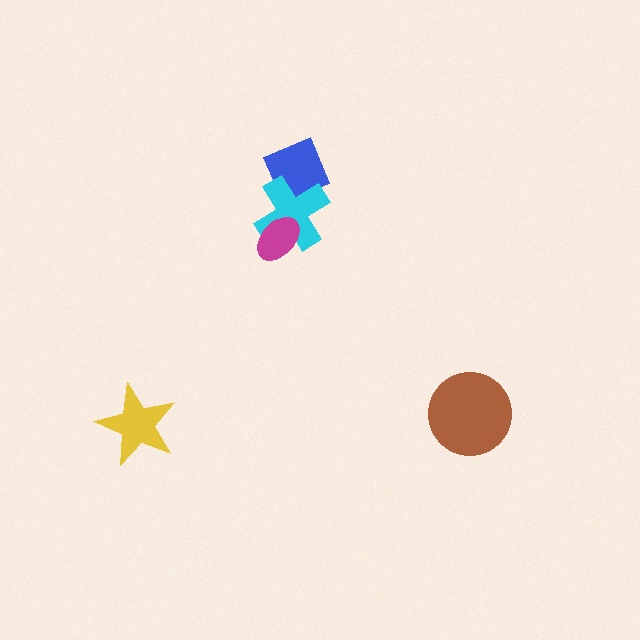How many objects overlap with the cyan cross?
2 objects overlap with the cyan cross.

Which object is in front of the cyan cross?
The magenta ellipse is in front of the cyan cross.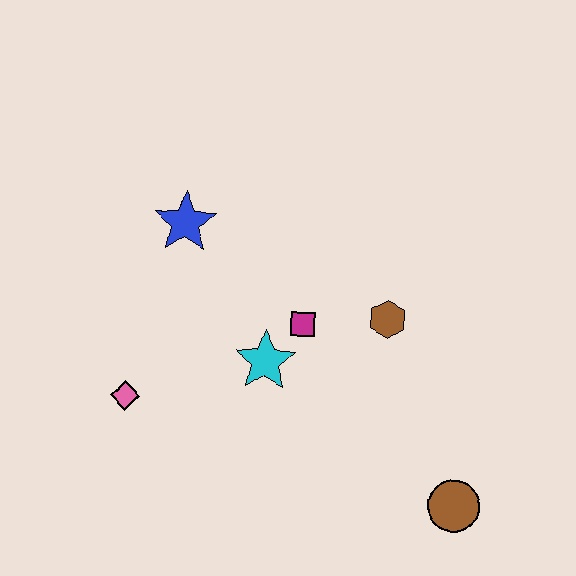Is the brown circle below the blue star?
Yes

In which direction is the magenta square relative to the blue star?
The magenta square is to the right of the blue star.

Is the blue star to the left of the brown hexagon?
Yes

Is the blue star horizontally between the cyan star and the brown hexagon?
No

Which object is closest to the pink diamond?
The cyan star is closest to the pink diamond.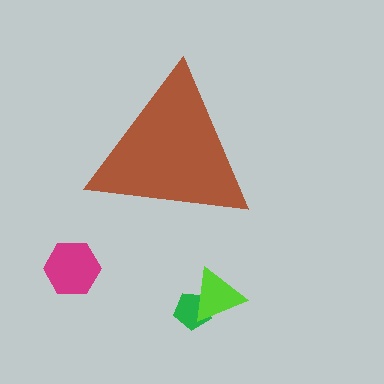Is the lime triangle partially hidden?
No, the lime triangle is fully visible.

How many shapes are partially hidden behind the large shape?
0 shapes are partially hidden.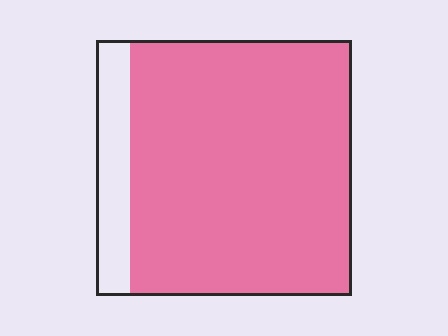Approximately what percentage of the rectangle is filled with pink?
Approximately 85%.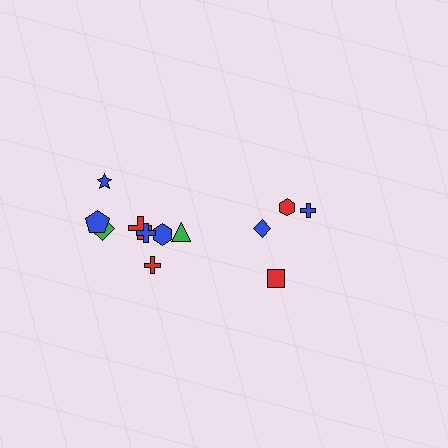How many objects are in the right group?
There are 4 objects.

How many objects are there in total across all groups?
There are 12 objects.